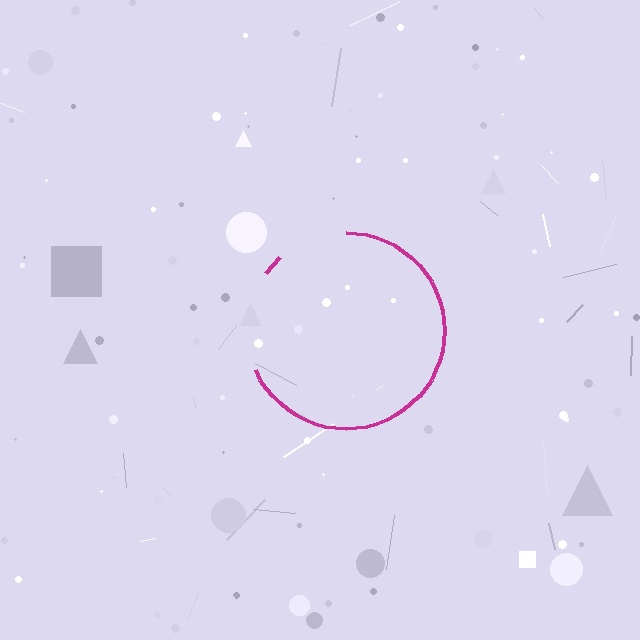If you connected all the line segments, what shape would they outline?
They would outline a circle.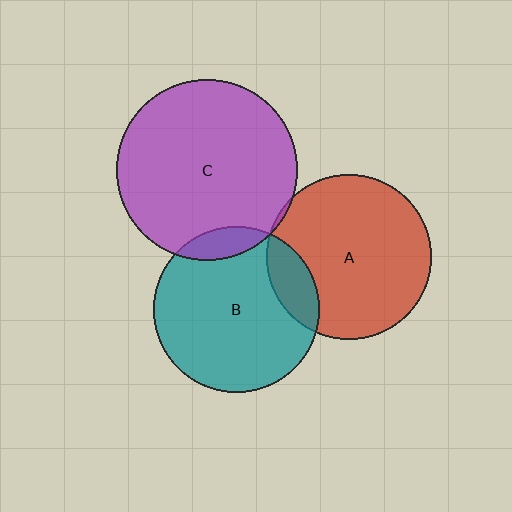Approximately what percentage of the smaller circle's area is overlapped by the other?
Approximately 15%.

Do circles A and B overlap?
Yes.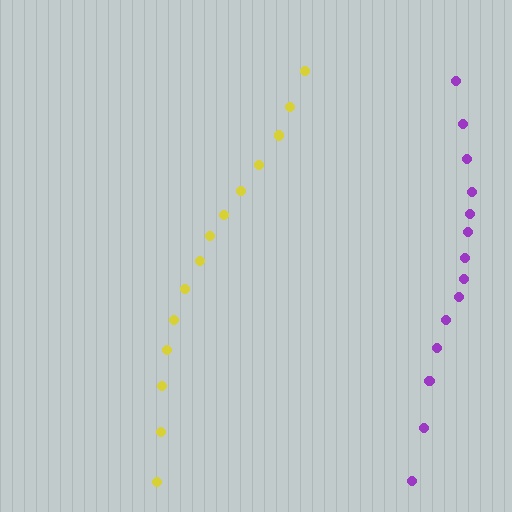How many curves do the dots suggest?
There are 2 distinct paths.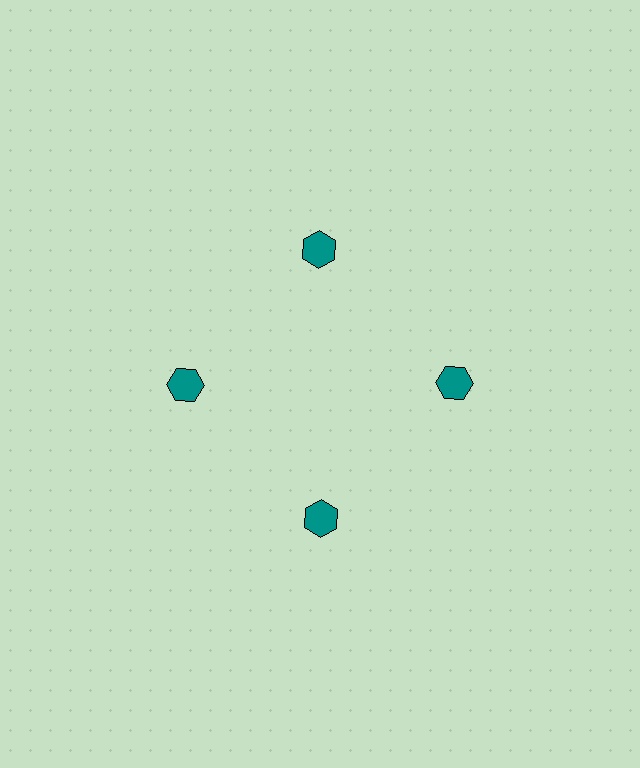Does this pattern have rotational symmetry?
Yes, this pattern has 4-fold rotational symmetry. It looks the same after rotating 90 degrees around the center.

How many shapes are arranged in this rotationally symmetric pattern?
There are 4 shapes, arranged in 4 groups of 1.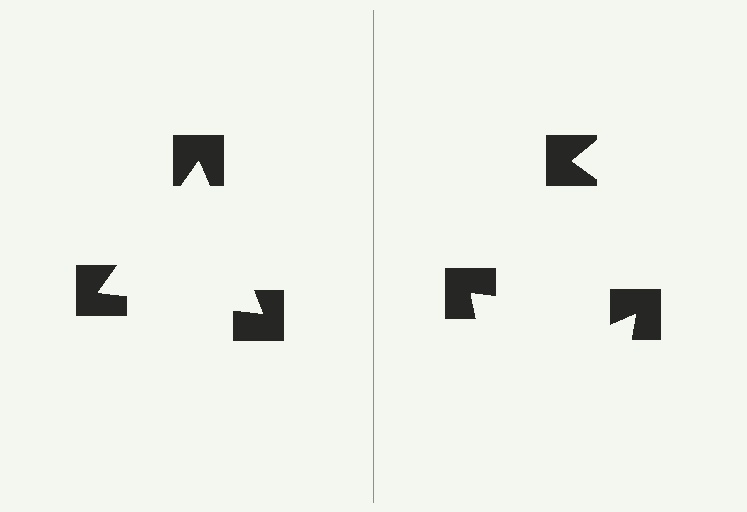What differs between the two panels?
The notched squares are positioned identically on both sides; only the wedge orientations differ. On the left they align to a triangle; on the right they are misaligned.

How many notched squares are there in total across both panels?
6 — 3 on each side.